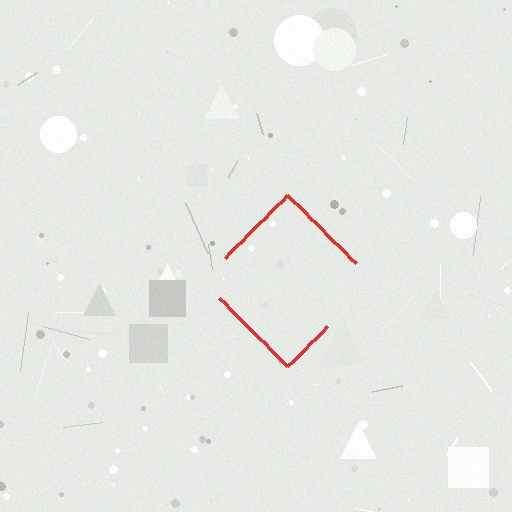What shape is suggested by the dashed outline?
The dashed outline suggests a diamond.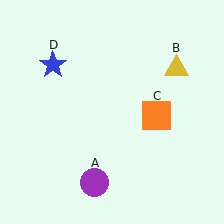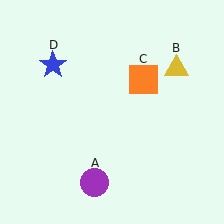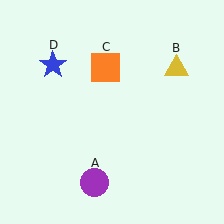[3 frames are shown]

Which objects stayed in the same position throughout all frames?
Purple circle (object A) and yellow triangle (object B) and blue star (object D) remained stationary.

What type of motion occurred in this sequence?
The orange square (object C) rotated counterclockwise around the center of the scene.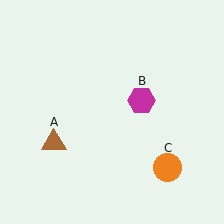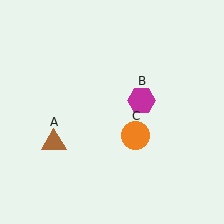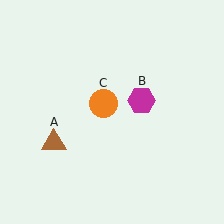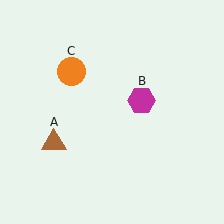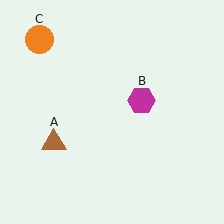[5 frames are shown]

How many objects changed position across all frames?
1 object changed position: orange circle (object C).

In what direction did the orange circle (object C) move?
The orange circle (object C) moved up and to the left.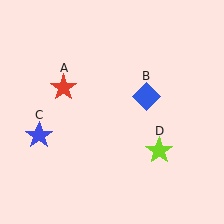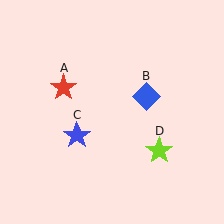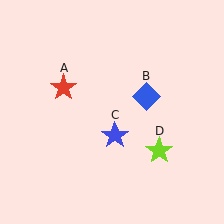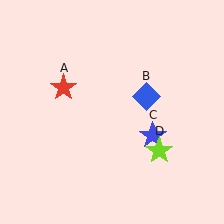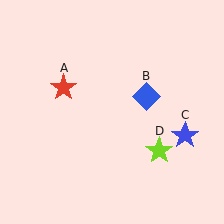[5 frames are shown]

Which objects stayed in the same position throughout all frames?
Red star (object A) and blue diamond (object B) and lime star (object D) remained stationary.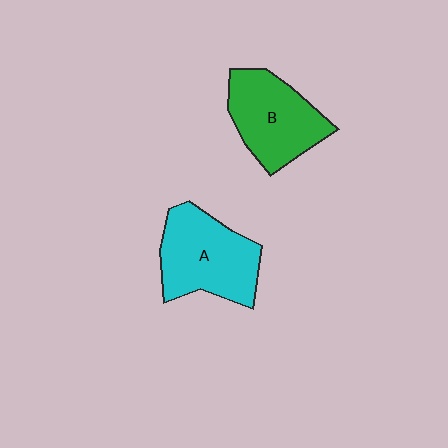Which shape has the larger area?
Shape A (cyan).